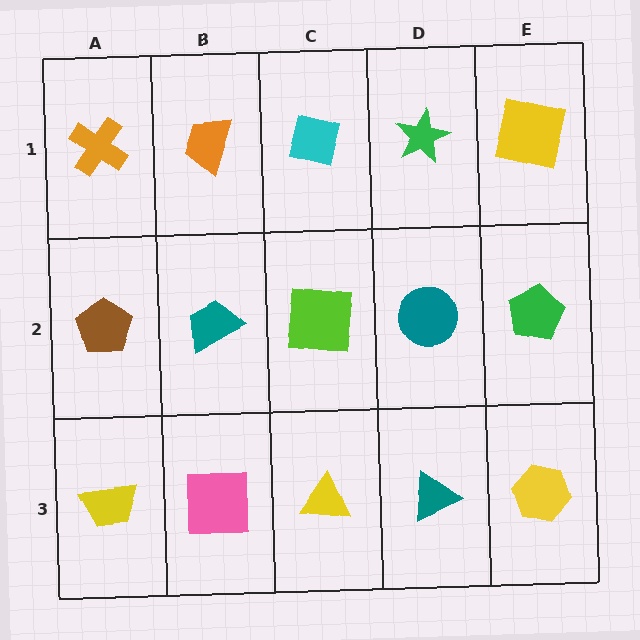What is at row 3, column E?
A yellow hexagon.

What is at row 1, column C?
A cyan square.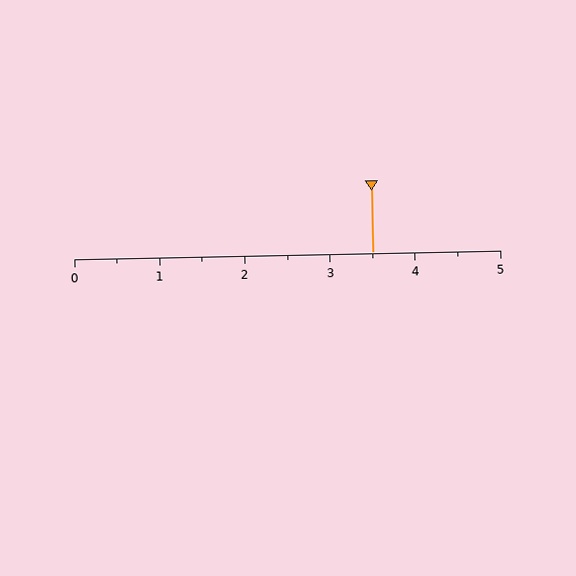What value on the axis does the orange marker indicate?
The marker indicates approximately 3.5.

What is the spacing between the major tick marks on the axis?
The major ticks are spaced 1 apart.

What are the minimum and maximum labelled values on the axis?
The axis runs from 0 to 5.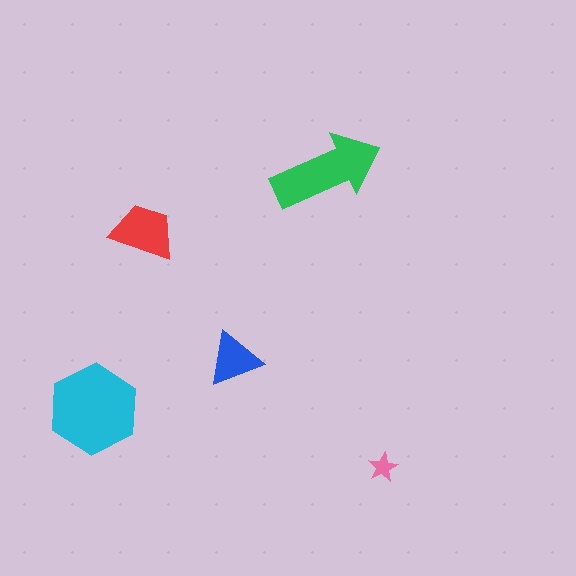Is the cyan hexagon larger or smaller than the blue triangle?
Larger.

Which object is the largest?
The cyan hexagon.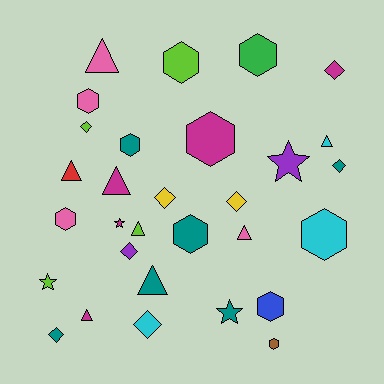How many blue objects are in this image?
There is 1 blue object.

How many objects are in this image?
There are 30 objects.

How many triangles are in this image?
There are 8 triangles.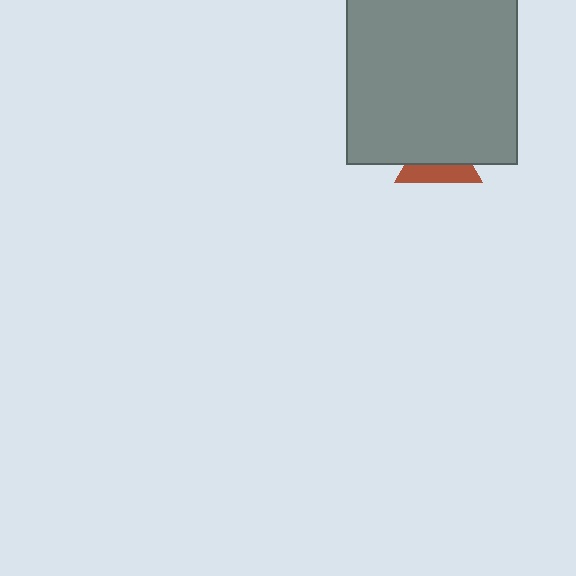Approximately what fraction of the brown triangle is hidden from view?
Roughly 59% of the brown triangle is hidden behind the gray square.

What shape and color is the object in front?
The object in front is a gray square.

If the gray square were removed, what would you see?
You would see the complete brown triangle.